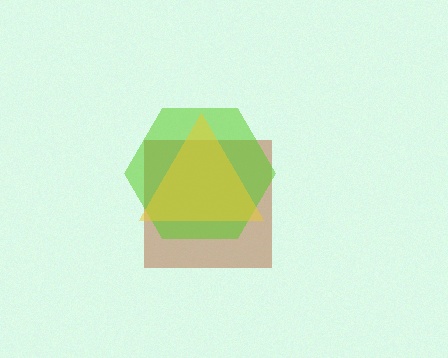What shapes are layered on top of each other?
The layered shapes are: a brown square, a lime hexagon, a yellow triangle.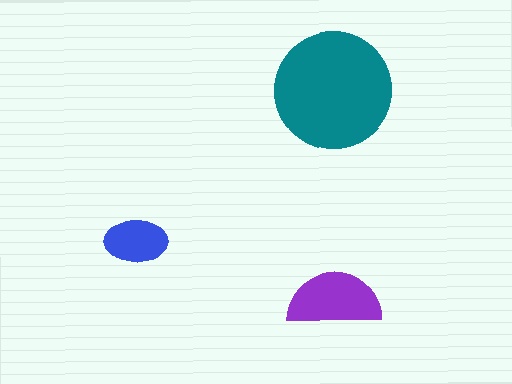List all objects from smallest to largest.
The blue ellipse, the purple semicircle, the teal circle.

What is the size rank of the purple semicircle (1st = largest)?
2nd.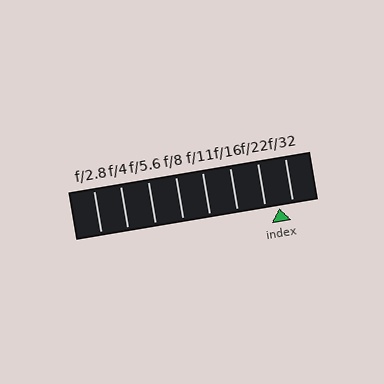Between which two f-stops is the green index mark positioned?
The index mark is between f/22 and f/32.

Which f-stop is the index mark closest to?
The index mark is closest to f/32.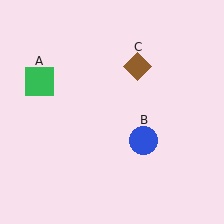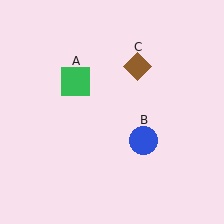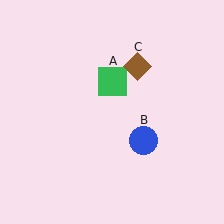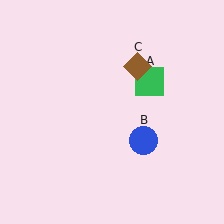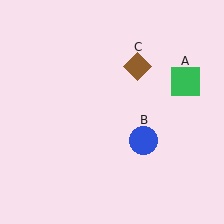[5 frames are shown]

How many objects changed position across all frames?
1 object changed position: green square (object A).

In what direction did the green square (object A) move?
The green square (object A) moved right.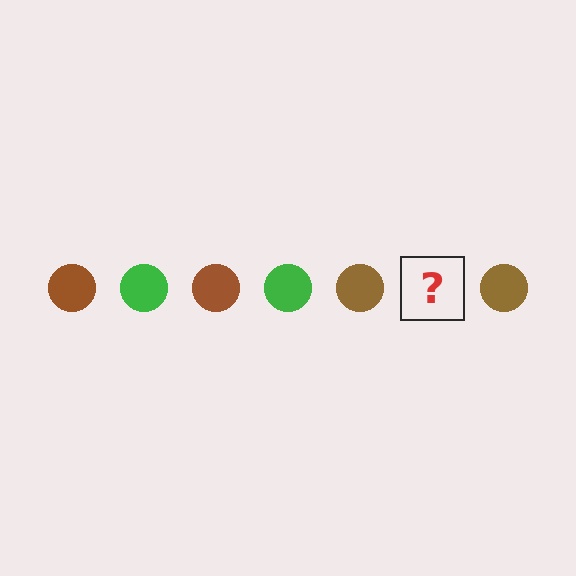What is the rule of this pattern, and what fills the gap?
The rule is that the pattern cycles through brown, green circles. The gap should be filled with a green circle.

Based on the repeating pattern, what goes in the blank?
The blank should be a green circle.